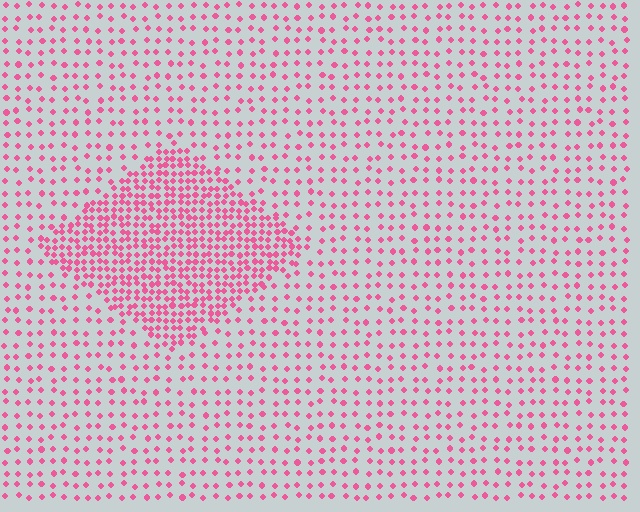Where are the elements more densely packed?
The elements are more densely packed inside the diamond boundary.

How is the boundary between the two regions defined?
The boundary is defined by a change in element density (approximately 2.5x ratio). All elements are the same color, size, and shape.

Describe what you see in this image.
The image contains small pink elements arranged at two different densities. A diamond-shaped region is visible where the elements are more densely packed than the surrounding area.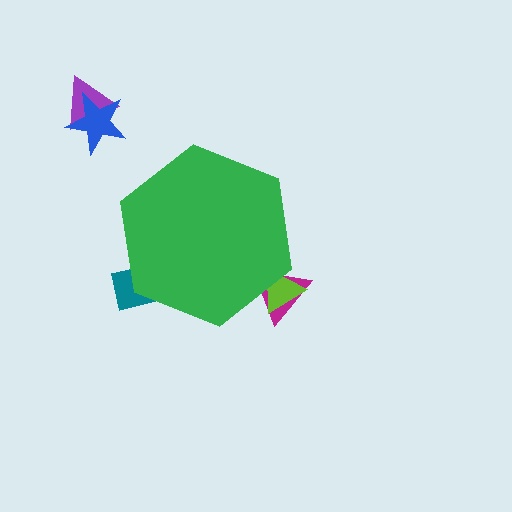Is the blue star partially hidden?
No, the blue star is fully visible.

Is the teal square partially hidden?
Yes, the teal square is partially hidden behind the green hexagon.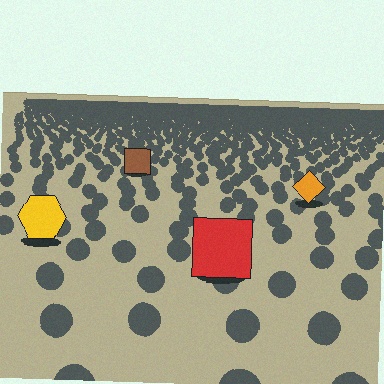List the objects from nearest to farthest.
From nearest to farthest: the red square, the yellow hexagon, the orange diamond, the brown square.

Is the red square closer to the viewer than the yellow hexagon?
Yes. The red square is closer — you can tell from the texture gradient: the ground texture is coarser near it.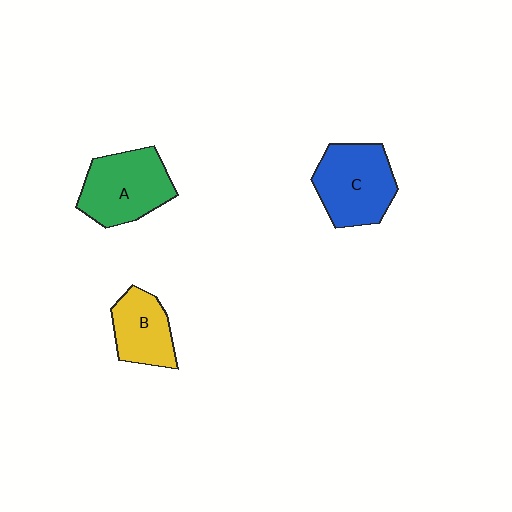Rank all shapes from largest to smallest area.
From largest to smallest: C (blue), A (green), B (yellow).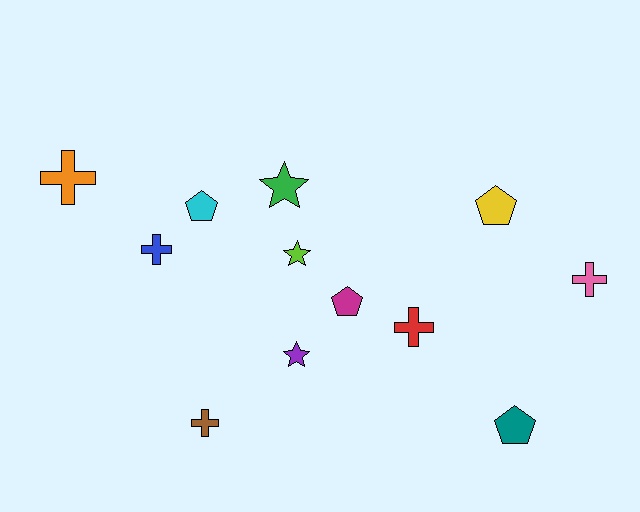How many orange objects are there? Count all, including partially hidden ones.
There is 1 orange object.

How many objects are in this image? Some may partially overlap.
There are 12 objects.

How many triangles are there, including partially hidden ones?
There are no triangles.